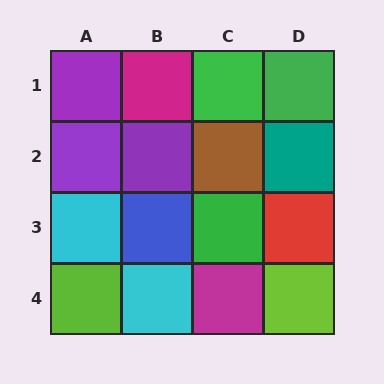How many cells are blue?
1 cell is blue.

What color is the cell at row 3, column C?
Green.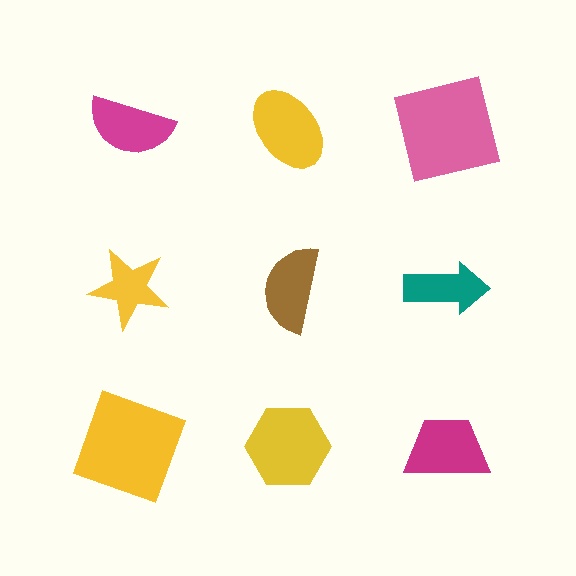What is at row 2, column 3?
A teal arrow.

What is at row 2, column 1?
A yellow star.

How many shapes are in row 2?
3 shapes.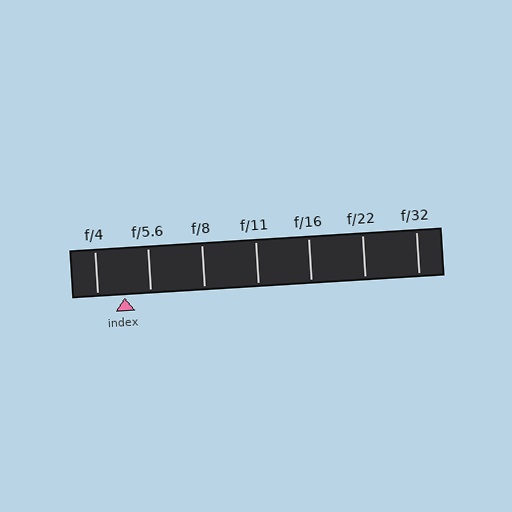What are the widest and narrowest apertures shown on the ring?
The widest aperture shown is f/4 and the narrowest is f/32.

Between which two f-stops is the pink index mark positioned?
The index mark is between f/4 and f/5.6.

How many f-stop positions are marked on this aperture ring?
There are 7 f-stop positions marked.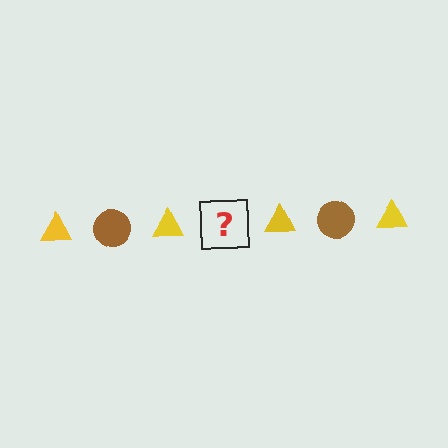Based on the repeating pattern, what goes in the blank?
The blank should be a brown circle.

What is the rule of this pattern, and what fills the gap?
The rule is that the pattern alternates between yellow triangle and brown circle. The gap should be filled with a brown circle.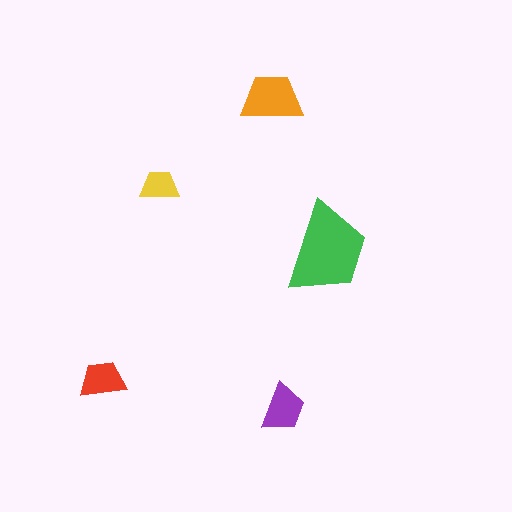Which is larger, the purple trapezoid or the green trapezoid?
The green one.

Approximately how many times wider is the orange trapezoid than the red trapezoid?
About 1.5 times wider.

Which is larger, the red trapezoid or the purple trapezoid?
The purple one.